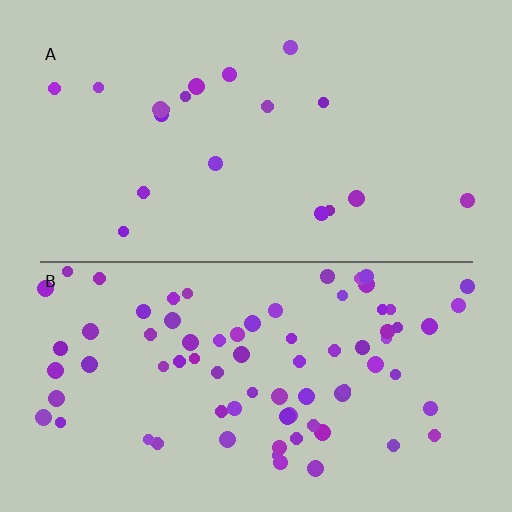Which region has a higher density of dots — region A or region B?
B (the bottom).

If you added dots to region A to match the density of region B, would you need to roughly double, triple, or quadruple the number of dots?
Approximately quadruple.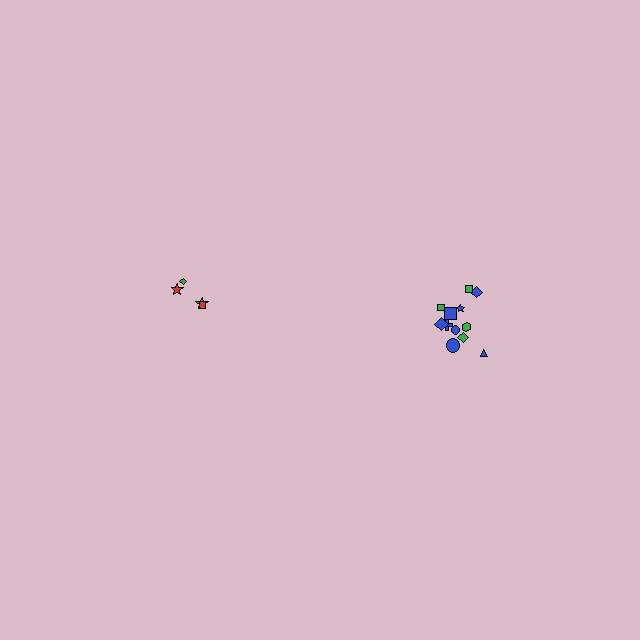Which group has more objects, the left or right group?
The right group.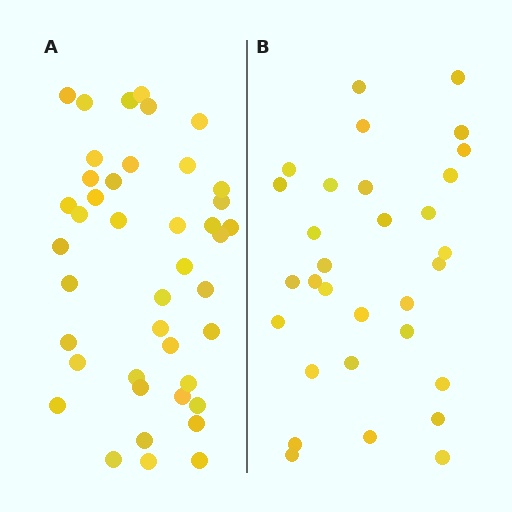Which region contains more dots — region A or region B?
Region A (the left region) has more dots.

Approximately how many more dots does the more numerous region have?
Region A has roughly 12 or so more dots than region B.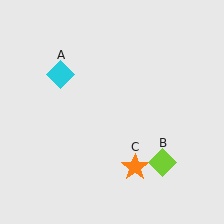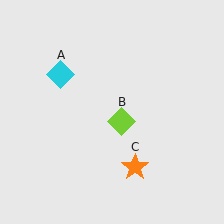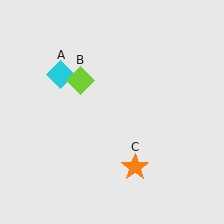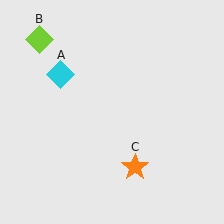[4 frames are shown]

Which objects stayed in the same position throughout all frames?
Cyan diamond (object A) and orange star (object C) remained stationary.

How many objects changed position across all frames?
1 object changed position: lime diamond (object B).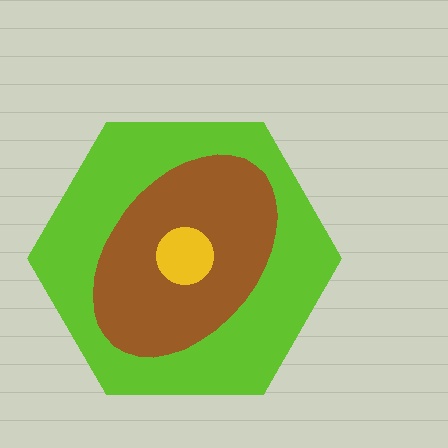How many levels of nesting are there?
3.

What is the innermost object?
The yellow circle.